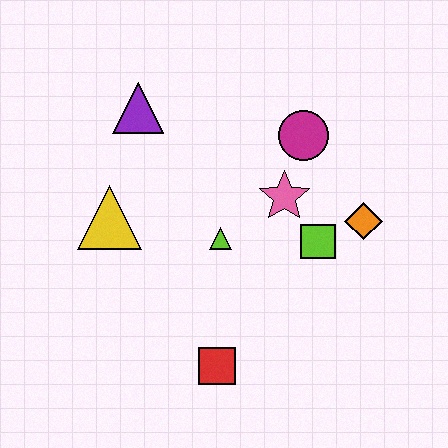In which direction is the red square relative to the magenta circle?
The red square is below the magenta circle.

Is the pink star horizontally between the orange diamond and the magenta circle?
No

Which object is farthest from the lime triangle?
The purple triangle is farthest from the lime triangle.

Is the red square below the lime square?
Yes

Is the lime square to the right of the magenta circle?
Yes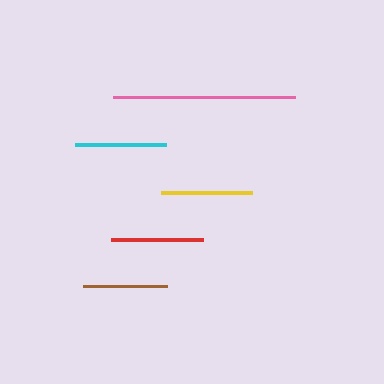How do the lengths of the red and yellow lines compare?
The red and yellow lines are approximately the same length.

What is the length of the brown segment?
The brown segment is approximately 84 pixels long.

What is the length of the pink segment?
The pink segment is approximately 182 pixels long.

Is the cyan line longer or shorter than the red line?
The red line is longer than the cyan line.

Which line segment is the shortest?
The brown line is the shortest at approximately 84 pixels.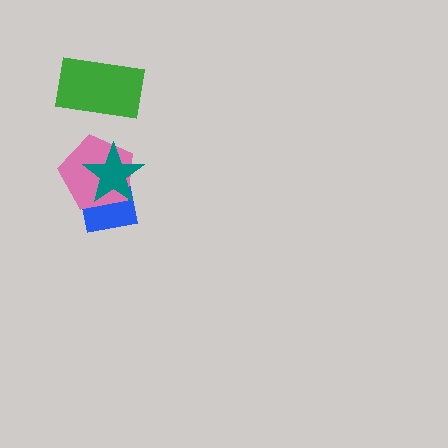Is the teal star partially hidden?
No, no other shape covers it.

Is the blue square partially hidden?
Yes, it is partially covered by another shape.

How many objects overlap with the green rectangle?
0 objects overlap with the green rectangle.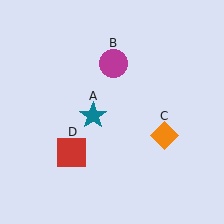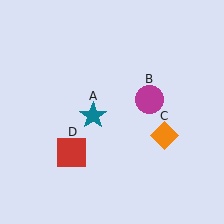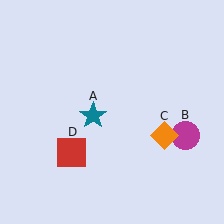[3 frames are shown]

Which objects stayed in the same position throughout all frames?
Teal star (object A) and orange diamond (object C) and red square (object D) remained stationary.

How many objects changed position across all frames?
1 object changed position: magenta circle (object B).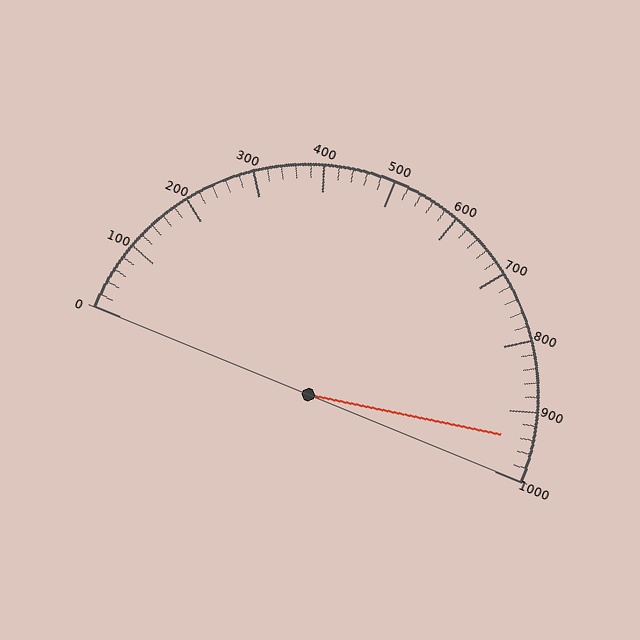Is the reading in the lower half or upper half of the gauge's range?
The reading is in the upper half of the range (0 to 1000).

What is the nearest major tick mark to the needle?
The nearest major tick mark is 900.